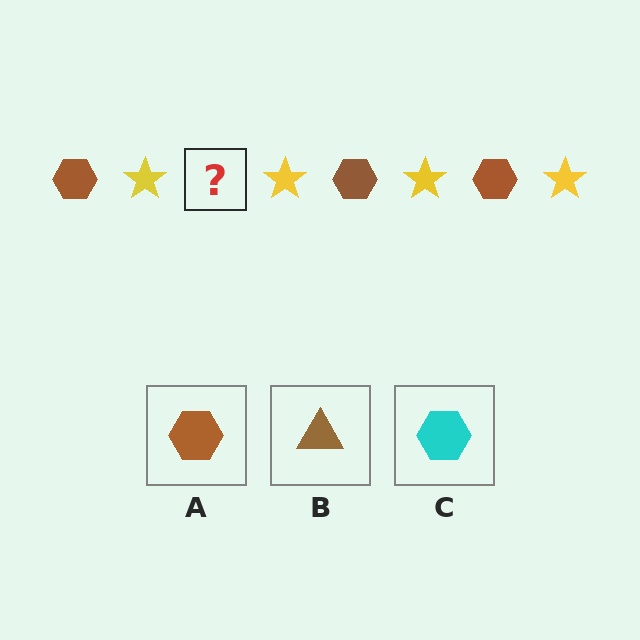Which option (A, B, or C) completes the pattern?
A.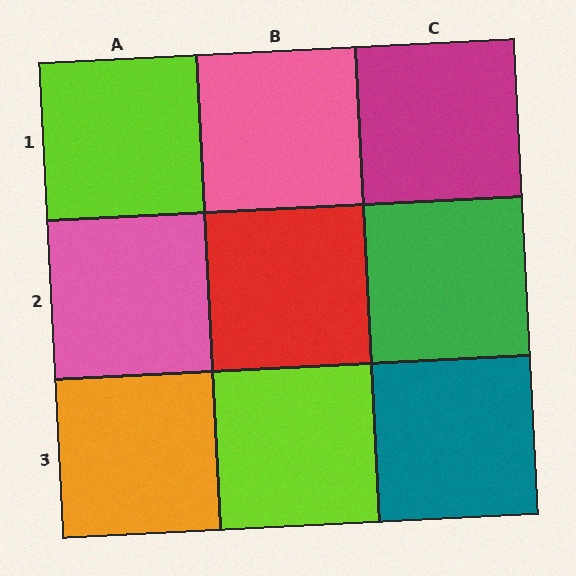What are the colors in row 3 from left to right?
Orange, lime, teal.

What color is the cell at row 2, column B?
Red.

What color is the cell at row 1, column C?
Magenta.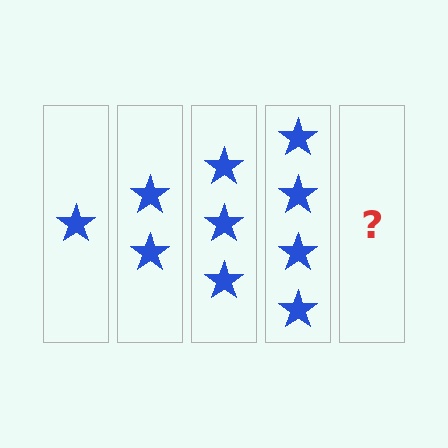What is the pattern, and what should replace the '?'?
The pattern is that each step adds one more star. The '?' should be 5 stars.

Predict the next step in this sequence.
The next step is 5 stars.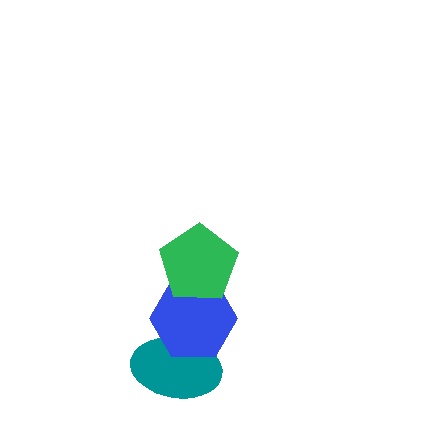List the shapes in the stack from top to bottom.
From top to bottom: the green pentagon, the blue hexagon, the teal ellipse.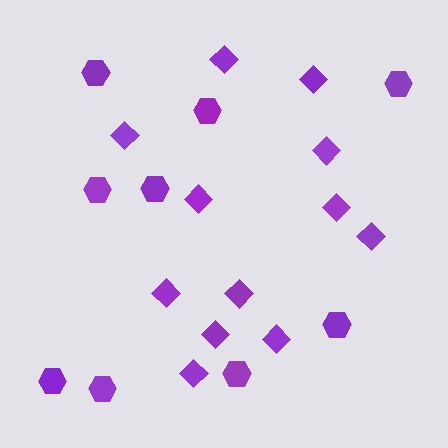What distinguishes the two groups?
There are 2 groups: one group of diamonds (12) and one group of hexagons (9).